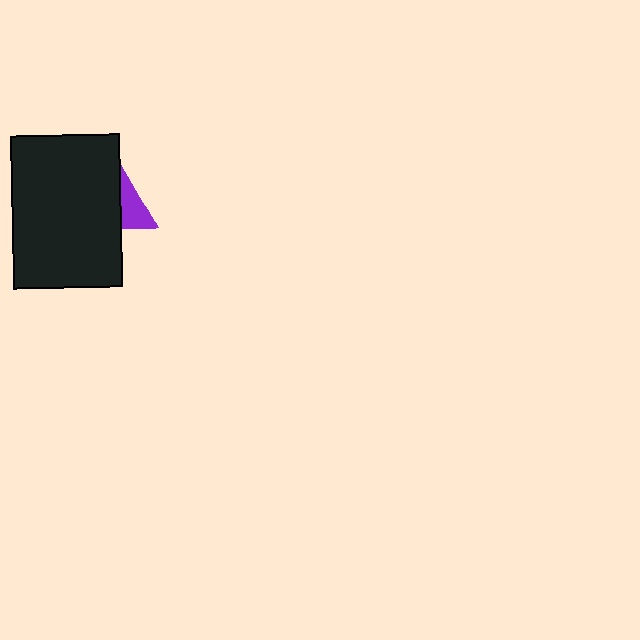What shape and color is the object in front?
The object in front is a black rectangle.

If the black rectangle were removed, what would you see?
You would see the complete purple triangle.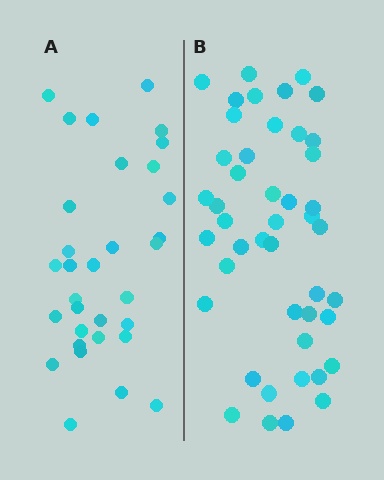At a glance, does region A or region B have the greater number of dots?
Region B (the right region) has more dots.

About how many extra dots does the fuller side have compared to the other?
Region B has approximately 15 more dots than region A.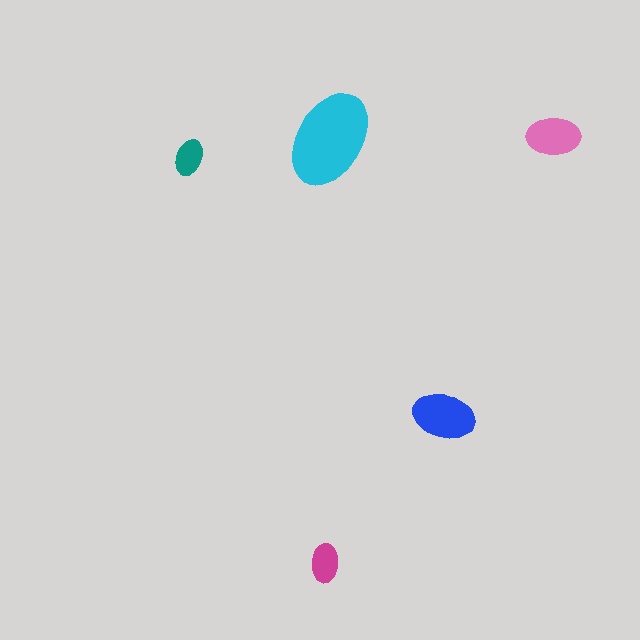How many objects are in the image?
There are 5 objects in the image.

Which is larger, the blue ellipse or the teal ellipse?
The blue one.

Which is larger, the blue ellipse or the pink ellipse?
The blue one.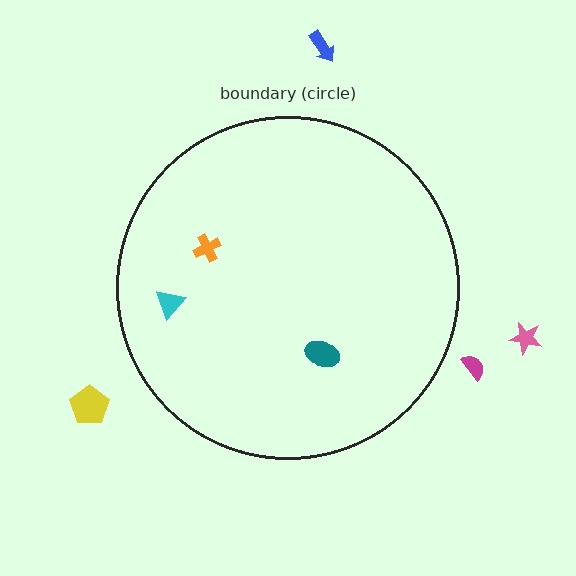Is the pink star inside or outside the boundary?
Outside.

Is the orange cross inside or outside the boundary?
Inside.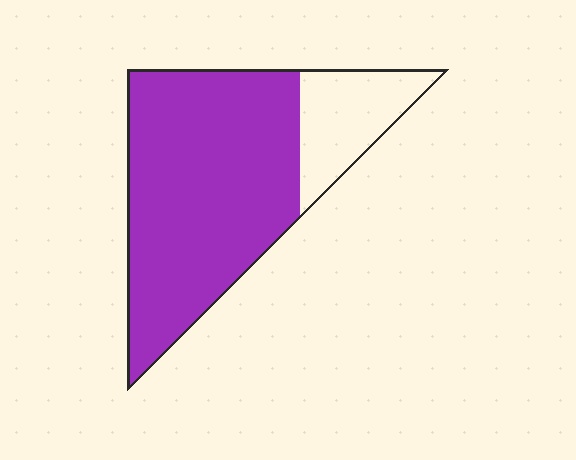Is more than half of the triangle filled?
Yes.